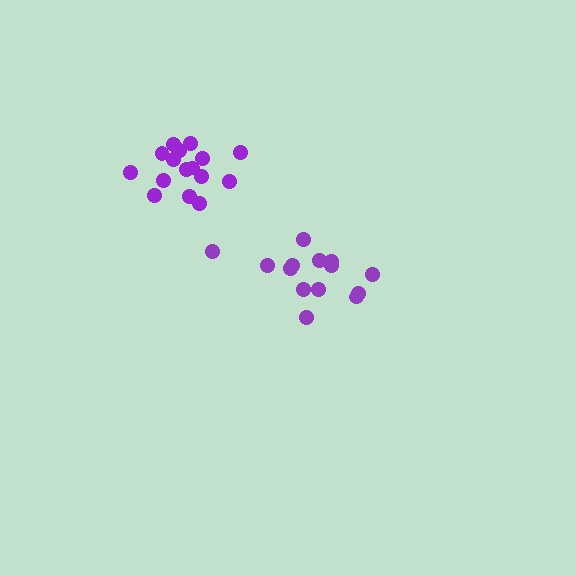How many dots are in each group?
Group 1: 16 dots, Group 2: 14 dots (30 total).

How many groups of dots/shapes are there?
There are 2 groups.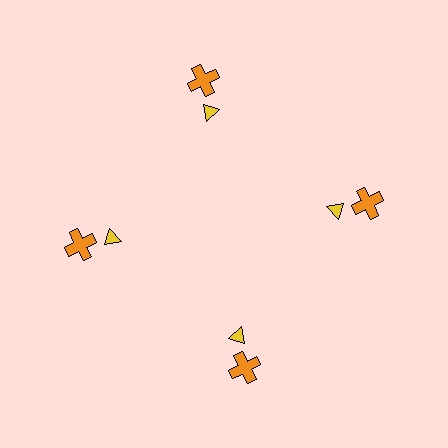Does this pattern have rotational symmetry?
Yes, this pattern has 4-fold rotational symmetry. It looks the same after rotating 90 degrees around the center.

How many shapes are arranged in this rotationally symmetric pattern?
There are 8 shapes, arranged in 4 groups of 2.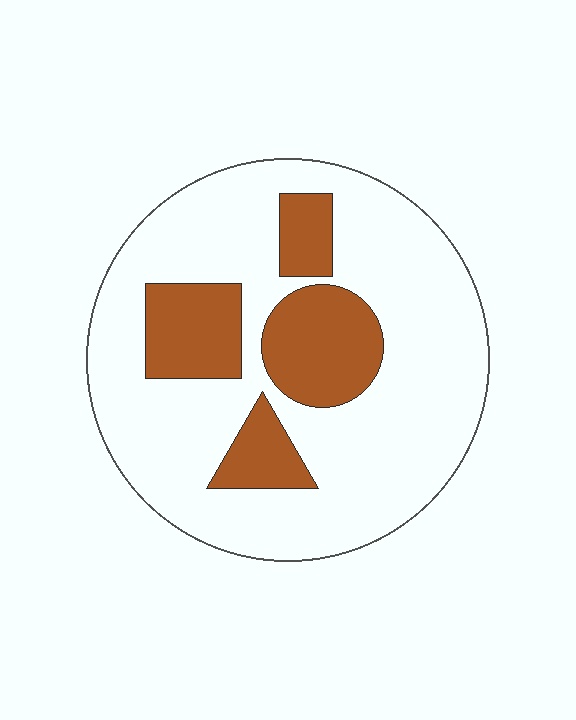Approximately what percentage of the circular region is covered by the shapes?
Approximately 25%.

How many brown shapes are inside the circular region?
4.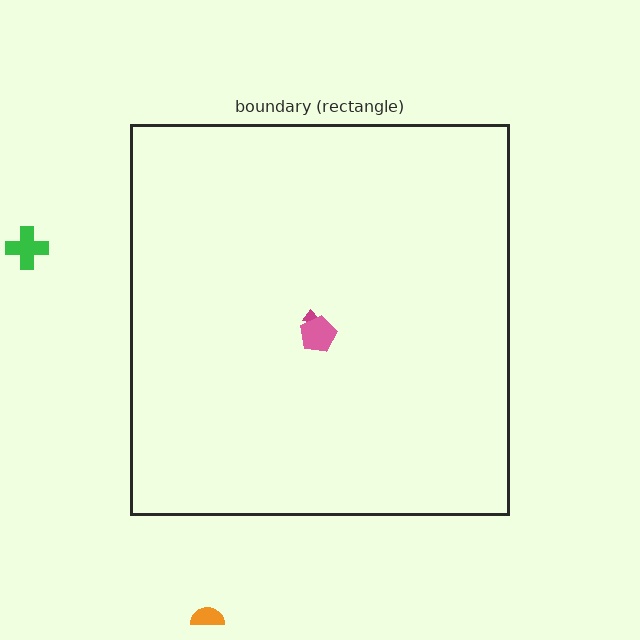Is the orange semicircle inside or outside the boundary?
Outside.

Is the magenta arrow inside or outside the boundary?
Inside.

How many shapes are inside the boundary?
2 inside, 2 outside.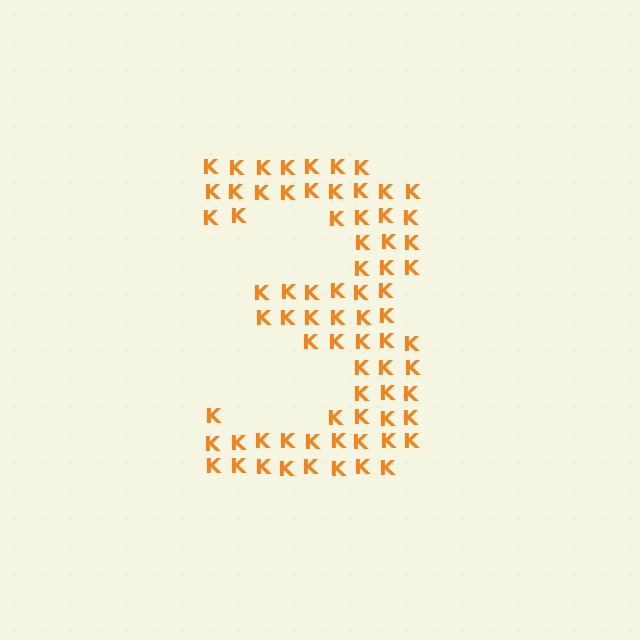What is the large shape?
The large shape is the digit 3.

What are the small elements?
The small elements are letter K's.